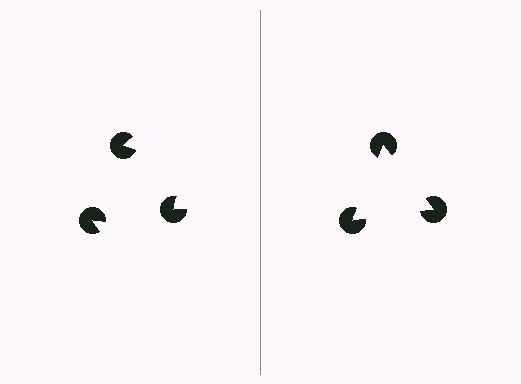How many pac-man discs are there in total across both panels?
6 — 3 on each side.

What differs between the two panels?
The pac-man discs are positioned identically on both sides; only the wedge orientations differ. On the right they align to a triangle; on the left they are misaligned.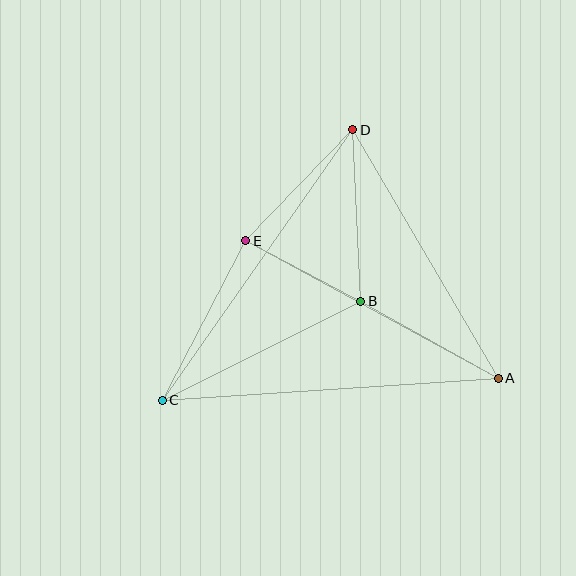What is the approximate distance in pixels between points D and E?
The distance between D and E is approximately 154 pixels.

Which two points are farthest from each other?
Points A and C are farthest from each other.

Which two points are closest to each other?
Points B and E are closest to each other.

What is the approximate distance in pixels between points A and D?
The distance between A and D is approximately 288 pixels.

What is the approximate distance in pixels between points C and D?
The distance between C and D is approximately 331 pixels.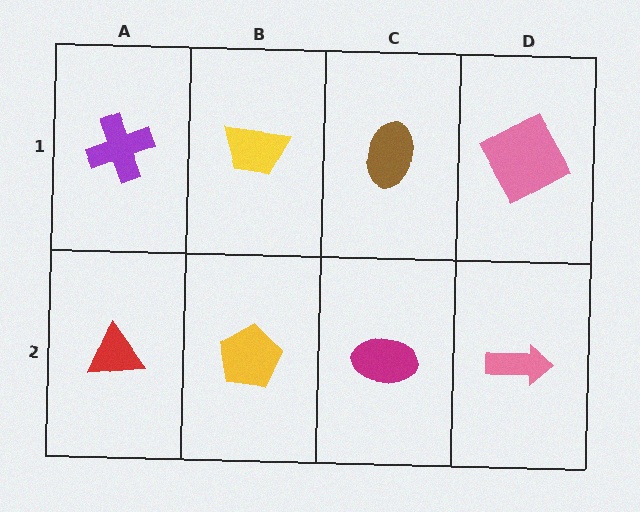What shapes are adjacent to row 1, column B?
A yellow pentagon (row 2, column B), a purple cross (row 1, column A), a brown ellipse (row 1, column C).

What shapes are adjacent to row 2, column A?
A purple cross (row 1, column A), a yellow pentagon (row 2, column B).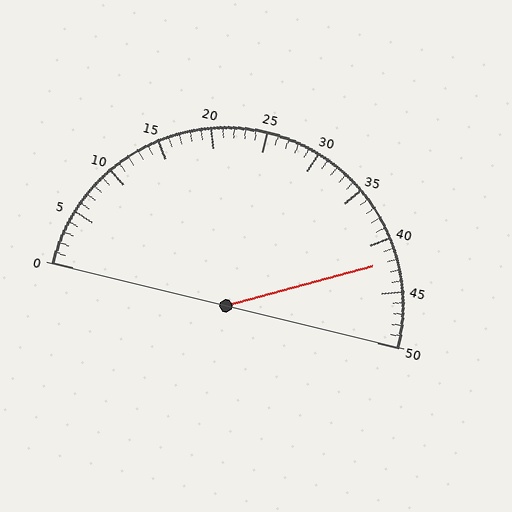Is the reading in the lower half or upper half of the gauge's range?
The reading is in the upper half of the range (0 to 50).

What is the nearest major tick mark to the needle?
The nearest major tick mark is 40.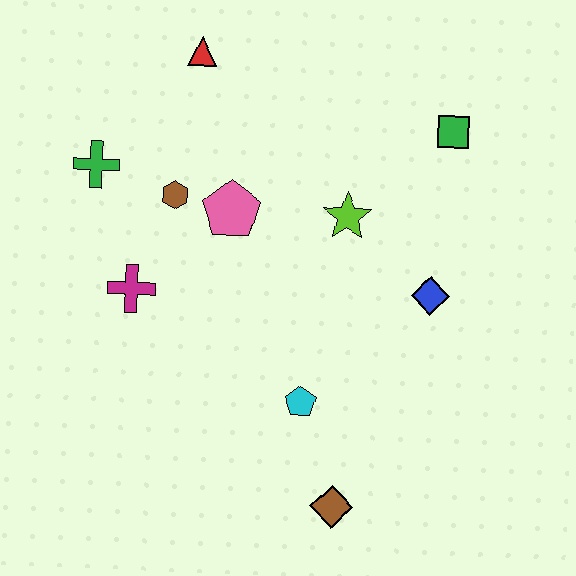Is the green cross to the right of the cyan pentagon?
No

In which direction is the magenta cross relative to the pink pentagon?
The magenta cross is to the left of the pink pentagon.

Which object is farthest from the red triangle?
The brown diamond is farthest from the red triangle.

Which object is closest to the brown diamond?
The cyan pentagon is closest to the brown diamond.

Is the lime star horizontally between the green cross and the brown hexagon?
No